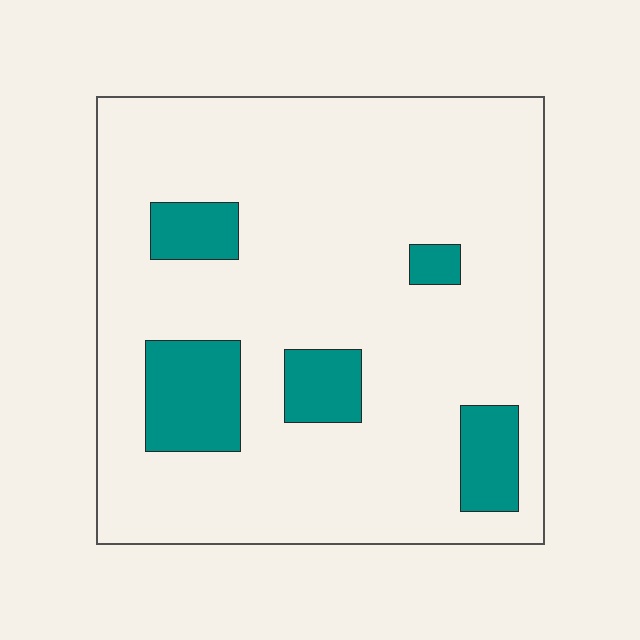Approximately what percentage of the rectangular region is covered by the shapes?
Approximately 15%.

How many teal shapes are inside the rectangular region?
5.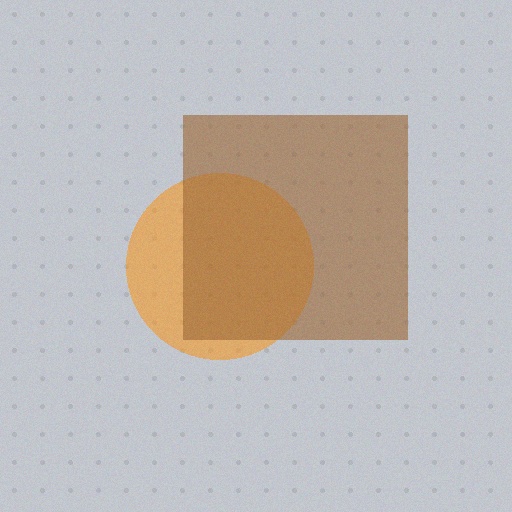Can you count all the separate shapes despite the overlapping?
Yes, there are 2 separate shapes.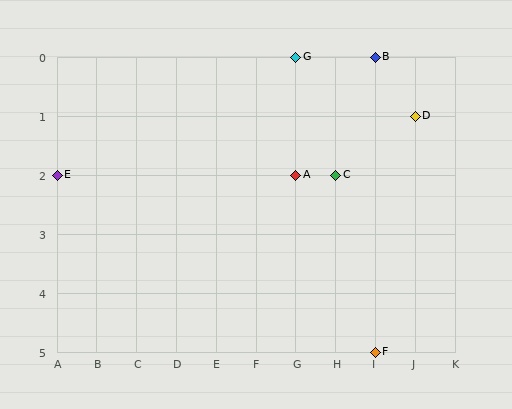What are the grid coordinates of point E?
Point E is at grid coordinates (A, 2).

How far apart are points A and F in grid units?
Points A and F are 2 columns and 3 rows apart (about 3.6 grid units diagonally).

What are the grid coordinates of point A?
Point A is at grid coordinates (G, 2).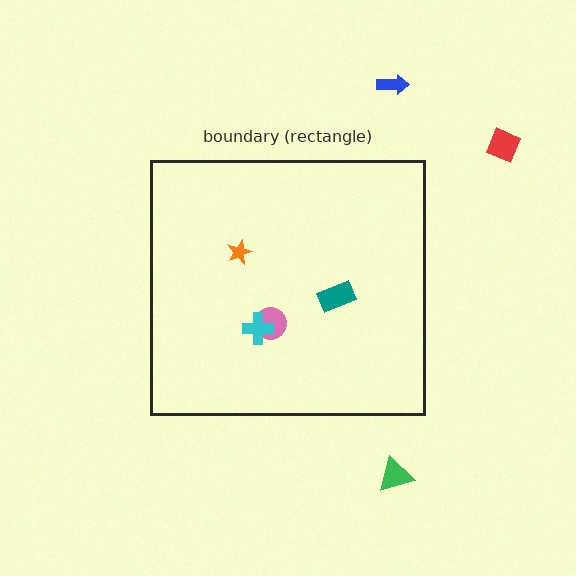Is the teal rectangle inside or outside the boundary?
Inside.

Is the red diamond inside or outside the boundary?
Outside.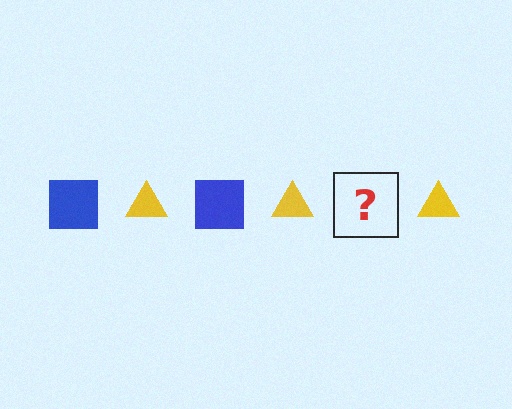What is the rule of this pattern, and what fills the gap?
The rule is that the pattern alternates between blue square and yellow triangle. The gap should be filled with a blue square.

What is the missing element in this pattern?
The missing element is a blue square.